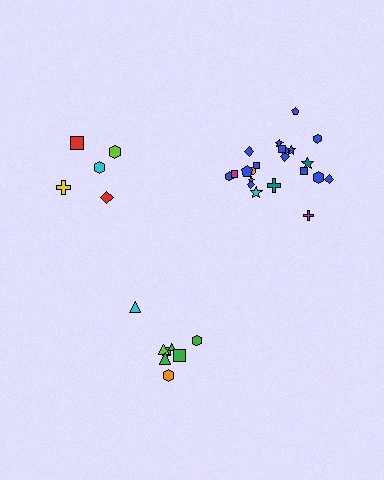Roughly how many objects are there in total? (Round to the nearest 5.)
Roughly 35 objects in total.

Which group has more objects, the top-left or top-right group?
The top-right group.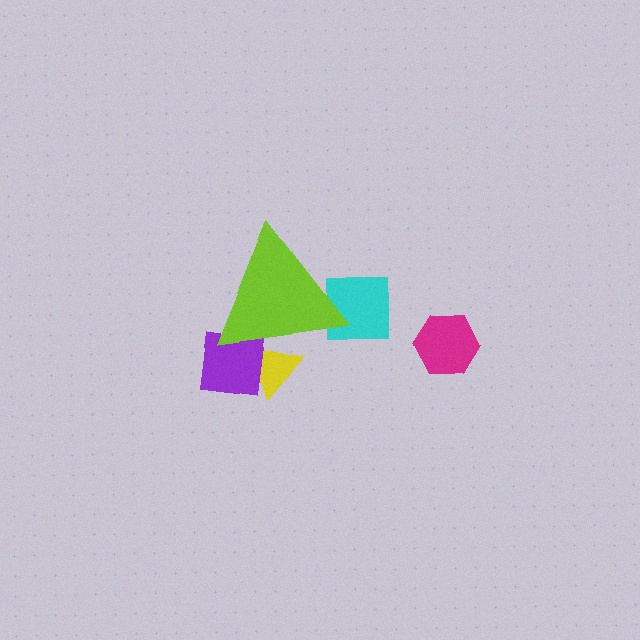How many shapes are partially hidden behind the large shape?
3 shapes are partially hidden.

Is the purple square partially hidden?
Yes, the purple square is partially hidden behind the lime triangle.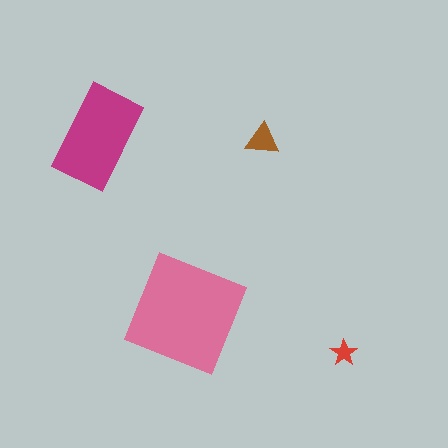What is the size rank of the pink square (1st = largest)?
1st.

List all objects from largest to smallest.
The pink square, the magenta rectangle, the brown triangle, the red star.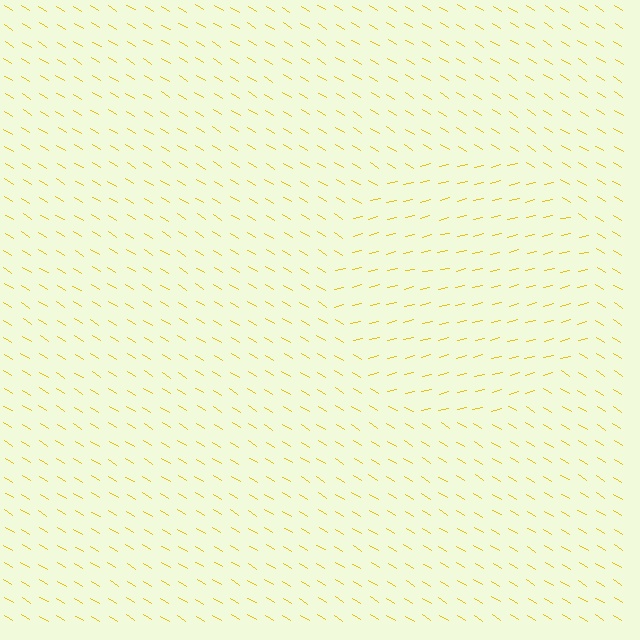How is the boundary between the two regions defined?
The boundary is defined purely by a change in line orientation (approximately 45 degrees difference). All lines are the same color and thickness.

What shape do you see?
I see a circle.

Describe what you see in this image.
The image is filled with small yellow line segments. A circle region in the image has lines oriented differently from the surrounding lines, creating a visible texture boundary.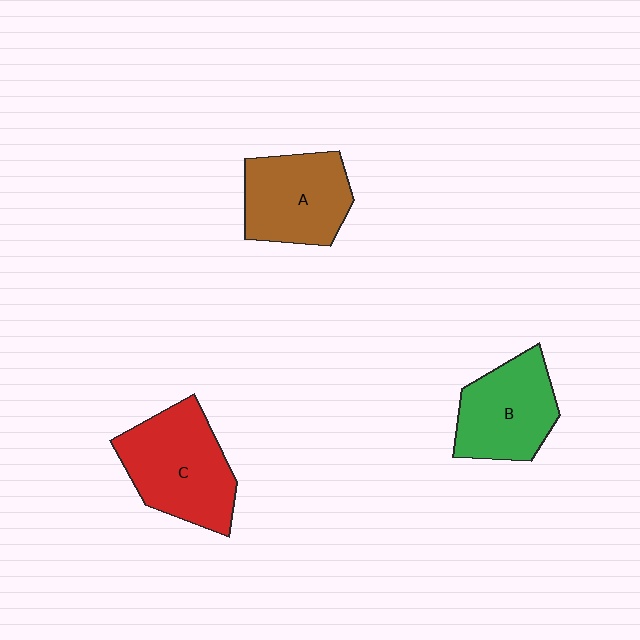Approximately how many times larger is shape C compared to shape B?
Approximately 1.2 times.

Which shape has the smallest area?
Shape B (green).